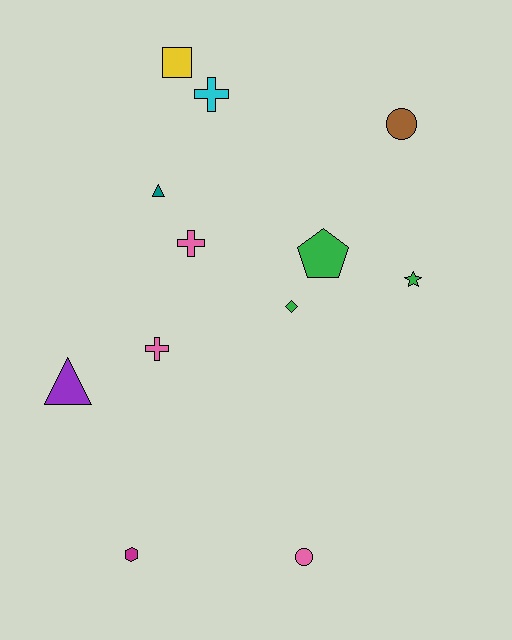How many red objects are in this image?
There are no red objects.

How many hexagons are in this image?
There is 1 hexagon.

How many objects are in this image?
There are 12 objects.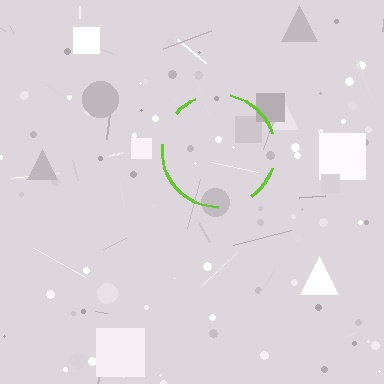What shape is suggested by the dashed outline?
The dashed outline suggests a circle.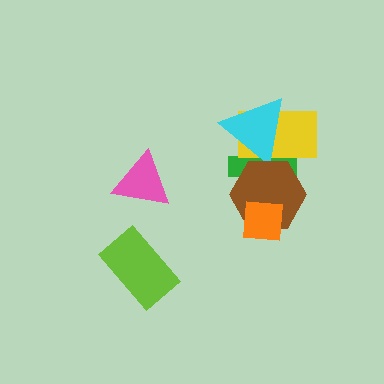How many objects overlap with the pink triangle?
0 objects overlap with the pink triangle.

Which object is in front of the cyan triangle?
The brown hexagon is in front of the cyan triangle.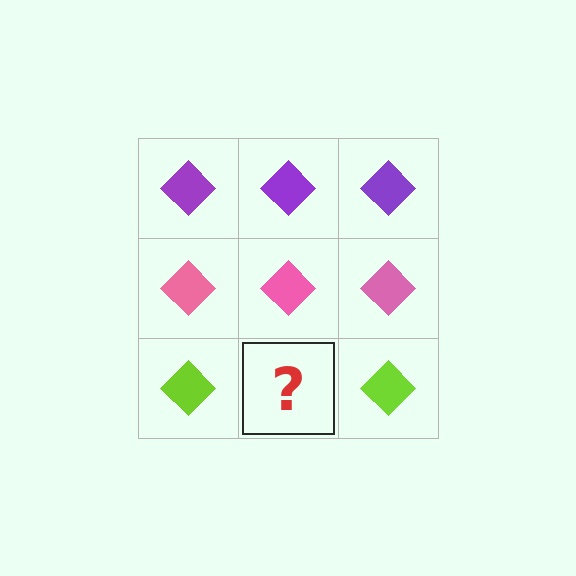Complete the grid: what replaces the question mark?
The question mark should be replaced with a lime diamond.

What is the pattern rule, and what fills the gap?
The rule is that each row has a consistent color. The gap should be filled with a lime diamond.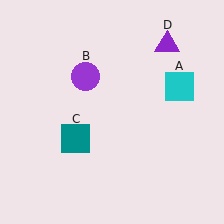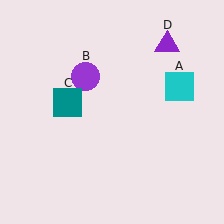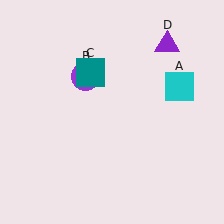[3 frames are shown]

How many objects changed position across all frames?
1 object changed position: teal square (object C).